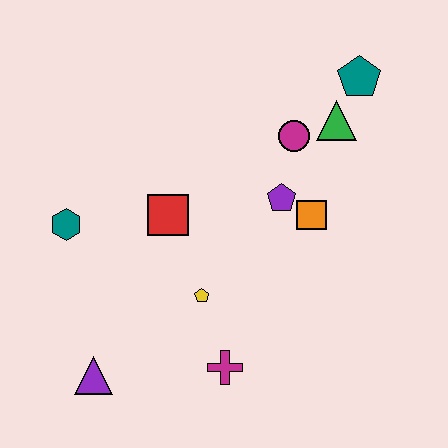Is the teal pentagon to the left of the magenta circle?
No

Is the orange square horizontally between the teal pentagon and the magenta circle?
Yes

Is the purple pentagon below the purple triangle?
No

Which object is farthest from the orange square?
The purple triangle is farthest from the orange square.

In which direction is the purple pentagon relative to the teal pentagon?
The purple pentagon is below the teal pentagon.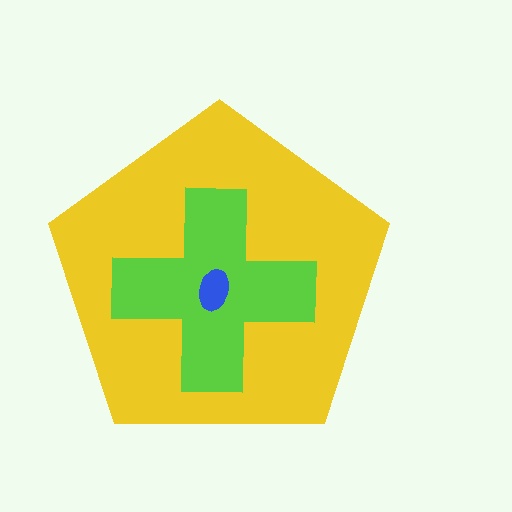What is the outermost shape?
The yellow pentagon.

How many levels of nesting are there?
3.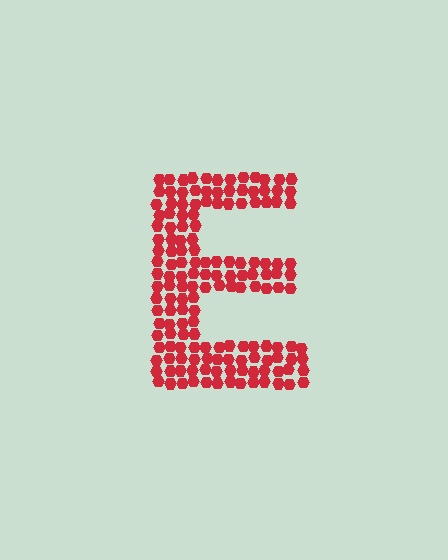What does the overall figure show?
The overall figure shows the letter E.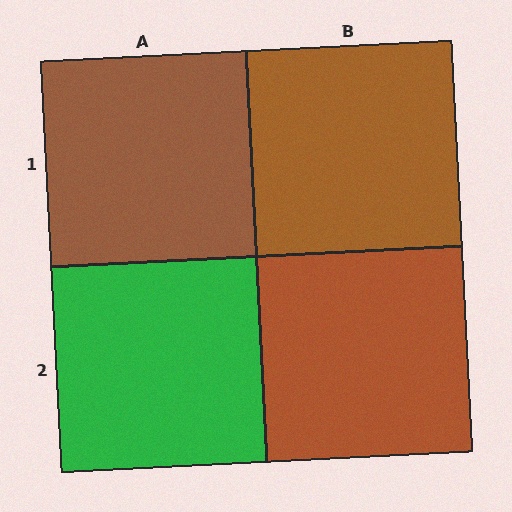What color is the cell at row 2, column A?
Green.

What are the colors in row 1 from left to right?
Brown, brown.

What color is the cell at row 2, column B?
Brown.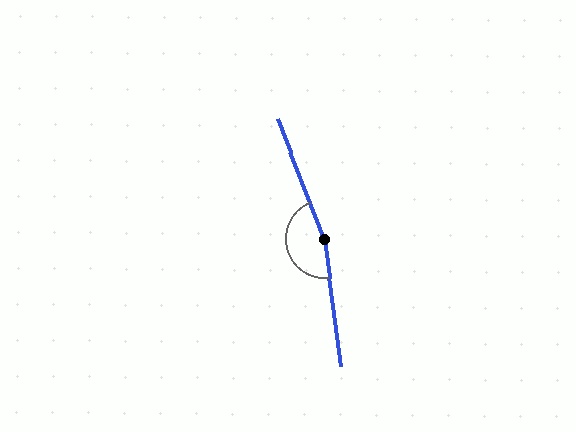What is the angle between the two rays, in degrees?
Approximately 166 degrees.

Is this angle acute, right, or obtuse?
It is obtuse.